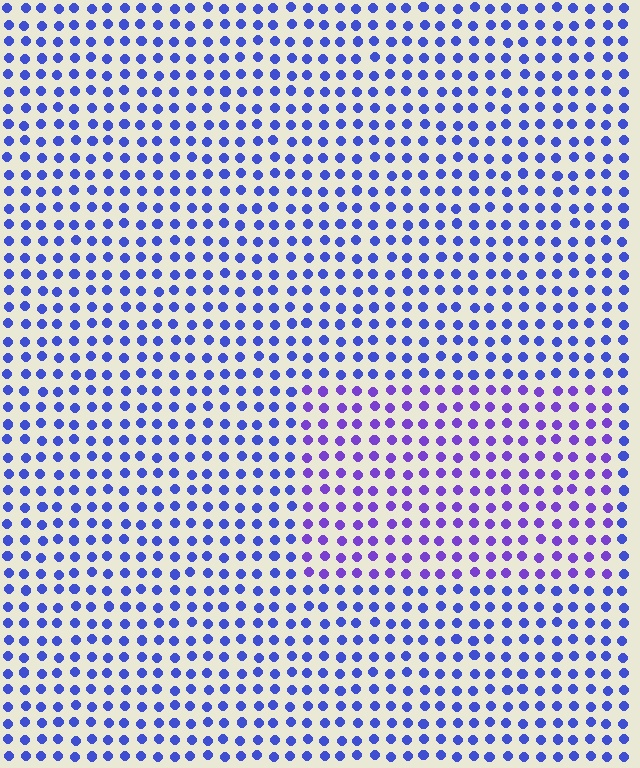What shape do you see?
I see a rectangle.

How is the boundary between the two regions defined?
The boundary is defined purely by a slight shift in hue (about 31 degrees). Spacing, size, and orientation are identical on both sides.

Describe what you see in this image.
The image is filled with small blue elements in a uniform arrangement. A rectangle-shaped region is visible where the elements are tinted to a slightly different hue, forming a subtle color boundary.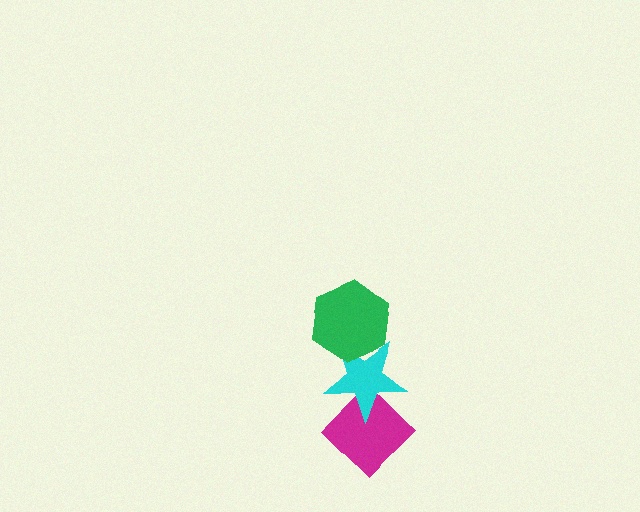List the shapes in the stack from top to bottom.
From top to bottom: the green hexagon, the cyan star, the magenta diamond.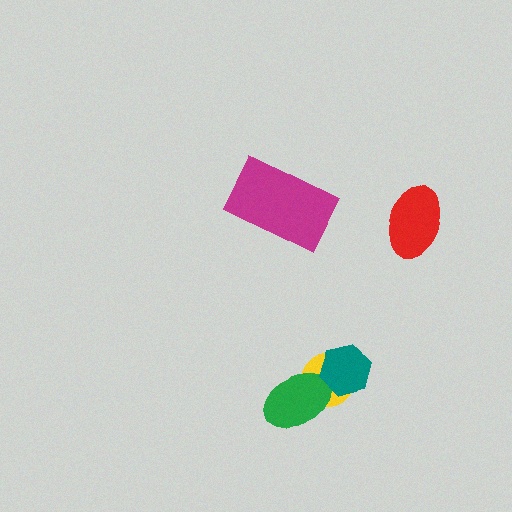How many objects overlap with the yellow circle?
2 objects overlap with the yellow circle.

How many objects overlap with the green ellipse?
2 objects overlap with the green ellipse.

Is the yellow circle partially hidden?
Yes, it is partially covered by another shape.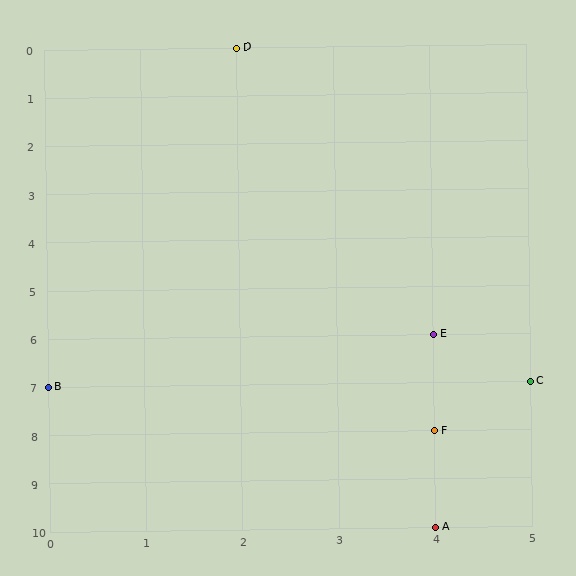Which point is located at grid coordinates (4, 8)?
Point F is at (4, 8).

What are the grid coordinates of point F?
Point F is at grid coordinates (4, 8).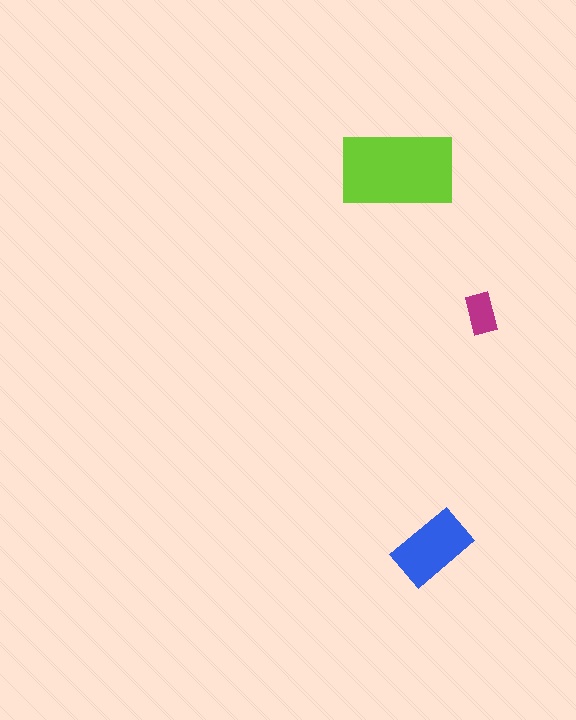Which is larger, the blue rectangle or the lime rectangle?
The lime one.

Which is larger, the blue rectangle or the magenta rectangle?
The blue one.